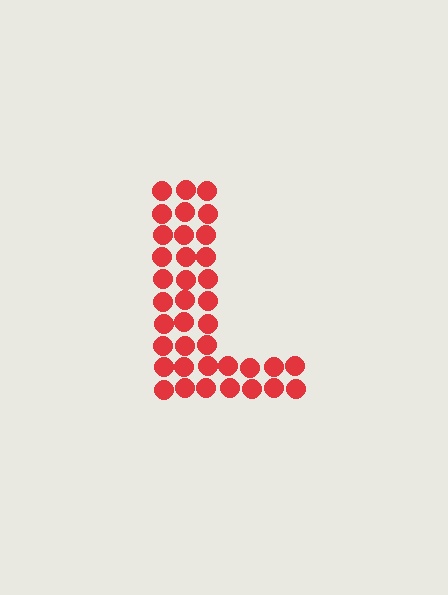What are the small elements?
The small elements are circles.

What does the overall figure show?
The overall figure shows the letter L.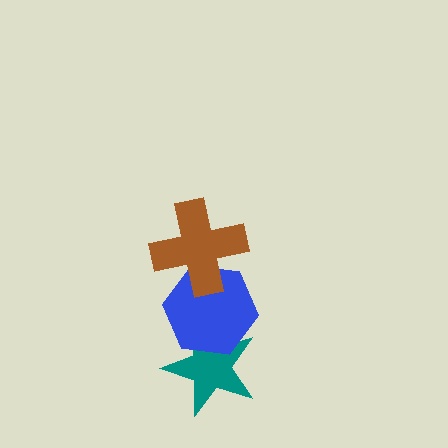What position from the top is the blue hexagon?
The blue hexagon is 2nd from the top.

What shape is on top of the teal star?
The blue hexagon is on top of the teal star.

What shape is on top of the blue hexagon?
The brown cross is on top of the blue hexagon.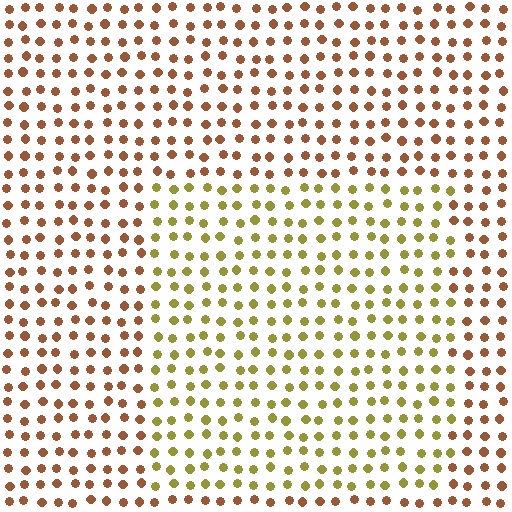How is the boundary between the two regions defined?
The boundary is defined purely by a slight shift in hue (about 42 degrees). Spacing, size, and orientation are identical on both sides.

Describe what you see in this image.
The image is filled with small brown elements in a uniform arrangement. A rectangle-shaped region is visible where the elements are tinted to a slightly different hue, forming a subtle color boundary.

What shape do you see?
I see a rectangle.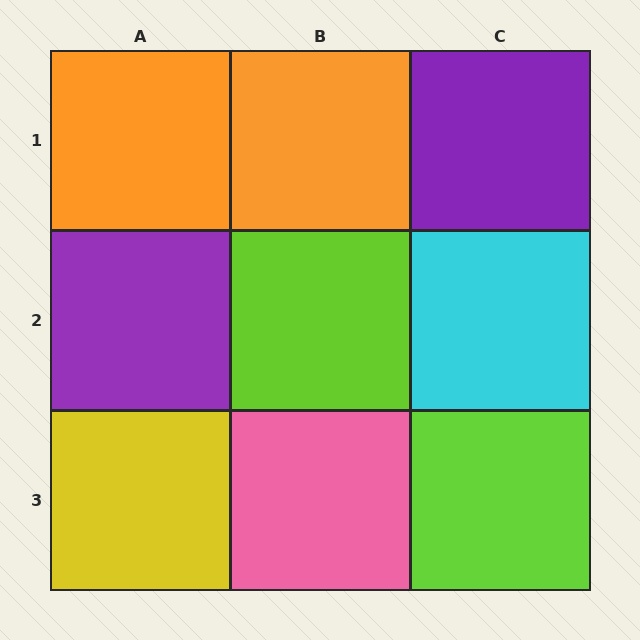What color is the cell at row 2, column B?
Lime.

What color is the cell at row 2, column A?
Purple.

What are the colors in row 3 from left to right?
Yellow, pink, lime.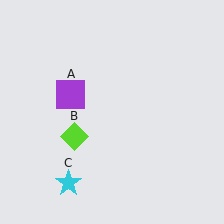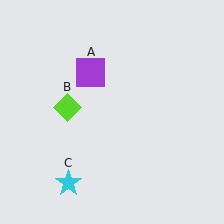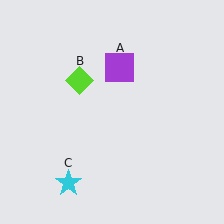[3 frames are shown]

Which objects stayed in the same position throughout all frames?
Cyan star (object C) remained stationary.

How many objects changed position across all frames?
2 objects changed position: purple square (object A), lime diamond (object B).